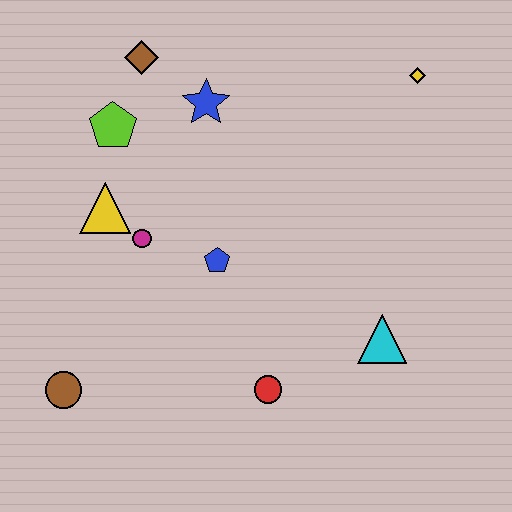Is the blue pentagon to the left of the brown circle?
No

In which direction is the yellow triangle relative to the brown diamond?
The yellow triangle is below the brown diamond.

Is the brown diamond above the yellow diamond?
Yes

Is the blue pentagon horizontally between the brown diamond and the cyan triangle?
Yes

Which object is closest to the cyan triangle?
The red circle is closest to the cyan triangle.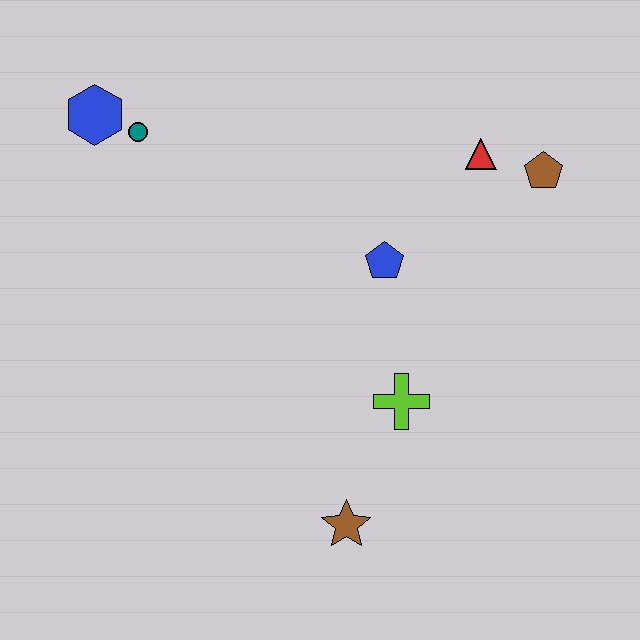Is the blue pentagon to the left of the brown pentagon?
Yes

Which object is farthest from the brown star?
The blue hexagon is farthest from the brown star.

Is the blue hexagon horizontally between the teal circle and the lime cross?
No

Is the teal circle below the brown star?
No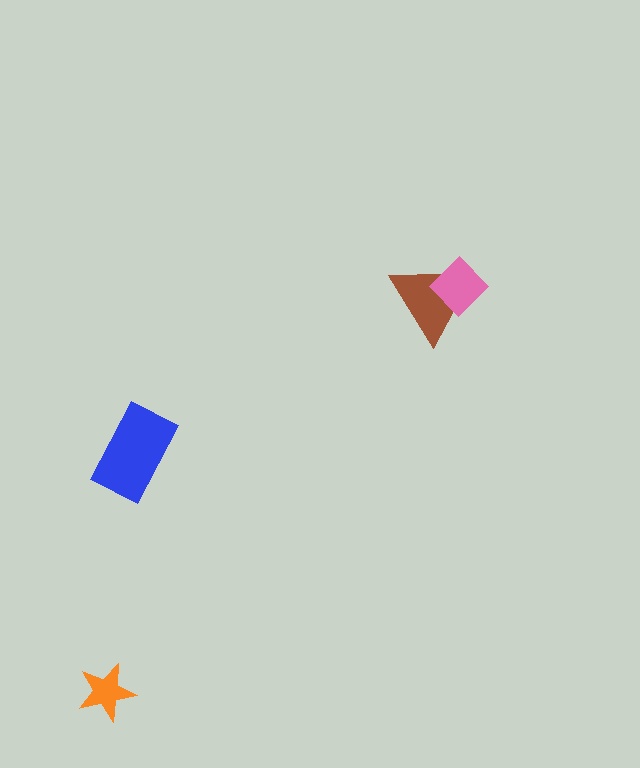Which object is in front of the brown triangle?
The pink diamond is in front of the brown triangle.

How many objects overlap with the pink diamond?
1 object overlaps with the pink diamond.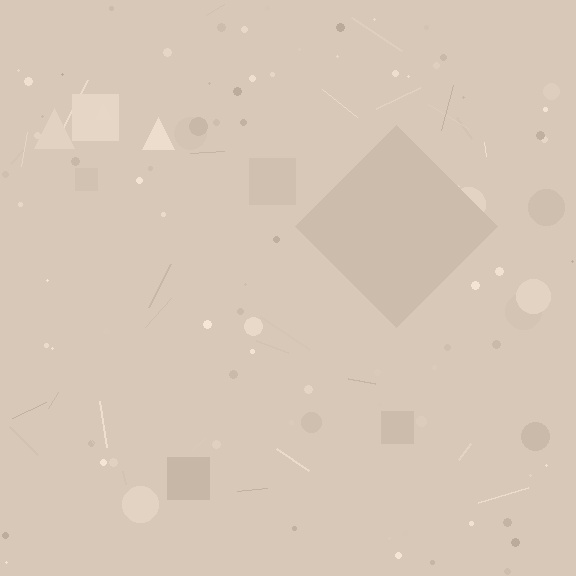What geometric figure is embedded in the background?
A diamond is embedded in the background.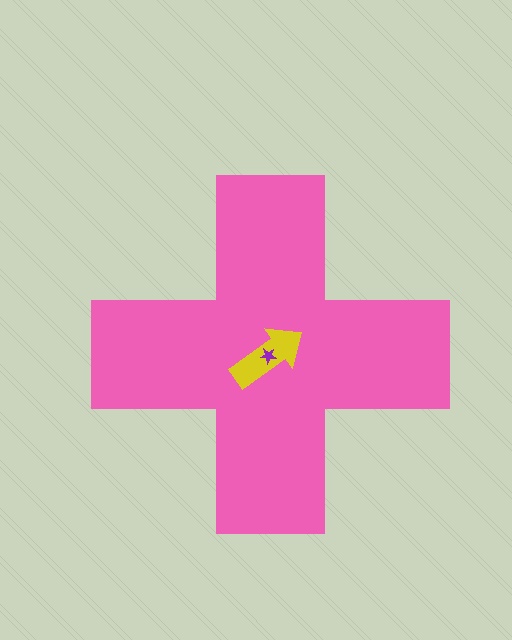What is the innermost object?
The purple star.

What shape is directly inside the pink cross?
The yellow arrow.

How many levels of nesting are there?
3.